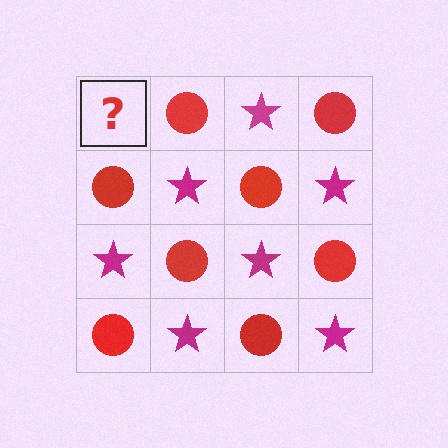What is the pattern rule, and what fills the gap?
The rule is that it alternates magenta star and red circle in a checkerboard pattern. The gap should be filled with a magenta star.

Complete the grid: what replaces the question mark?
The question mark should be replaced with a magenta star.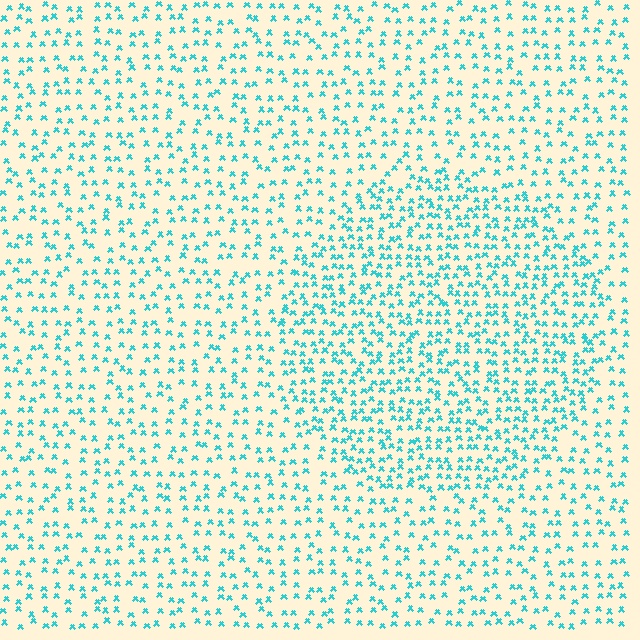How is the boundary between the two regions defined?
The boundary is defined by a change in element density (approximately 1.7x ratio). All elements are the same color, size, and shape.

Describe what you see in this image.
The image contains small cyan elements arranged at two different densities. A circle-shaped region is visible where the elements are more densely packed than the surrounding area.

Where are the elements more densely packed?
The elements are more densely packed inside the circle boundary.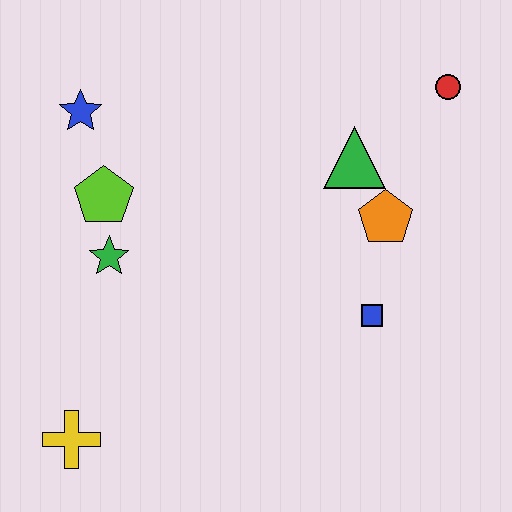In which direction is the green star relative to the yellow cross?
The green star is above the yellow cross.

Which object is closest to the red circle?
The green triangle is closest to the red circle.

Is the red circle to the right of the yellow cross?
Yes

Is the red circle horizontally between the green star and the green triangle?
No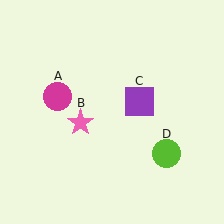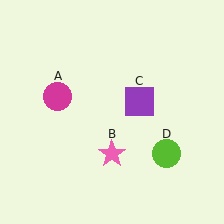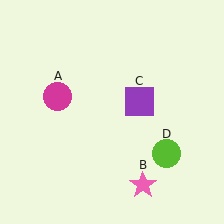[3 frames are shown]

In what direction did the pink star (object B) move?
The pink star (object B) moved down and to the right.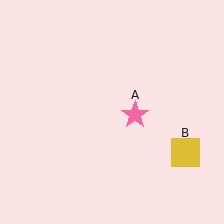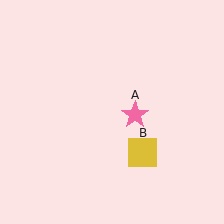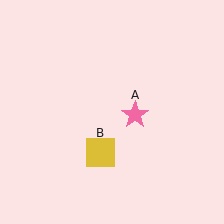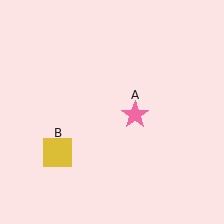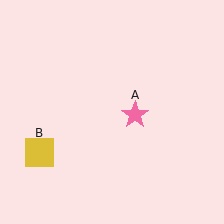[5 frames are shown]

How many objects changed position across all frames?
1 object changed position: yellow square (object B).